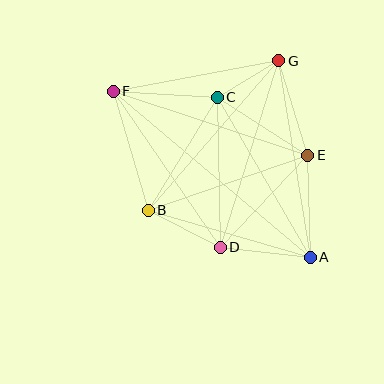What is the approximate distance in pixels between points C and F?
The distance between C and F is approximately 104 pixels.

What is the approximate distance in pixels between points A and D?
The distance between A and D is approximately 90 pixels.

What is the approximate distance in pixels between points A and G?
The distance between A and G is approximately 199 pixels.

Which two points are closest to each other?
Points C and G are closest to each other.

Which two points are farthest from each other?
Points A and F are farthest from each other.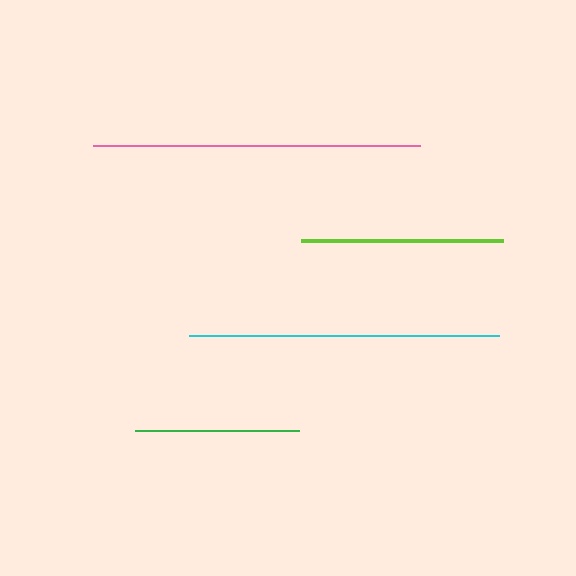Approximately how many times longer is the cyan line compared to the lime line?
The cyan line is approximately 1.5 times the length of the lime line.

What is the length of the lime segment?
The lime segment is approximately 202 pixels long.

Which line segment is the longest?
The pink line is the longest at approximately 328 pixels.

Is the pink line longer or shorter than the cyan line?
The pink line is longer than the cyan line.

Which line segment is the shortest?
The green line is the shortest at approximately 163 pixels.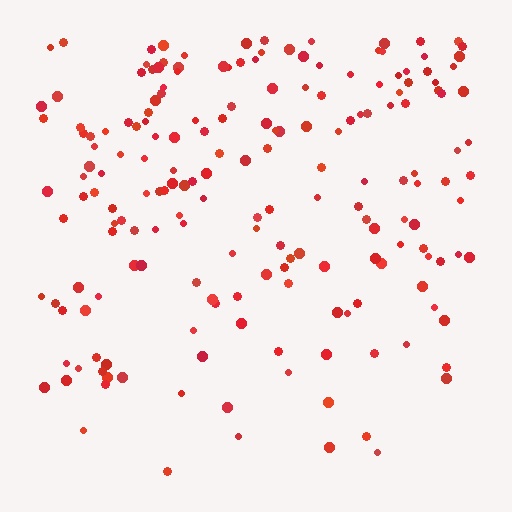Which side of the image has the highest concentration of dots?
The top.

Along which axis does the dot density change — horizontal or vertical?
Vertical.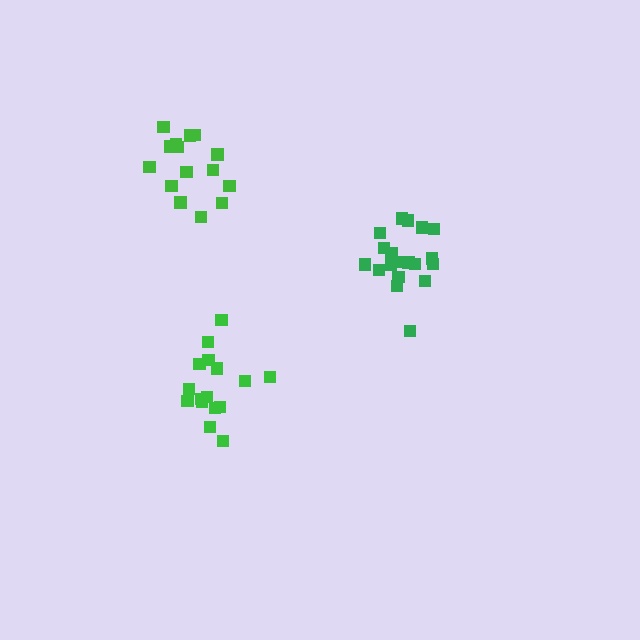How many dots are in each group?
Group 1: 19 dots, Group 2: 16 dots, Group 3: 15 dots (50 total).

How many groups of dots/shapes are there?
There are 3 groups.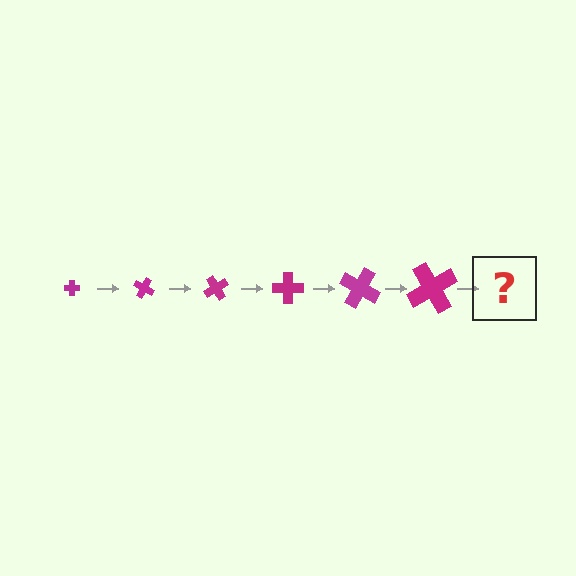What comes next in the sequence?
The next element should be a cross, larger than the previous one and rotated 180 degrees from the start.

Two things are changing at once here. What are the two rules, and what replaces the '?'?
The two rules are that the cross grows larger each step and it rotates 30 degrees each step. The '?' should be a cross, larger than the previous one and rotated 180 degrees from the start.